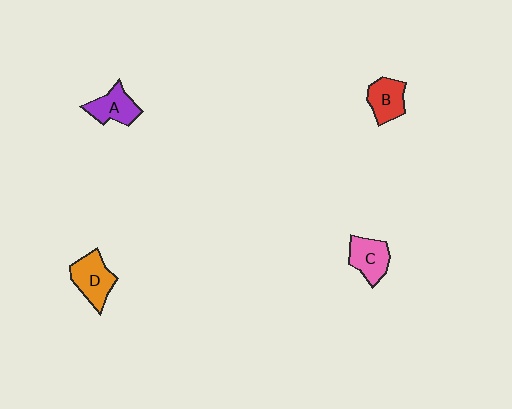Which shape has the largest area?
Shape D (orange).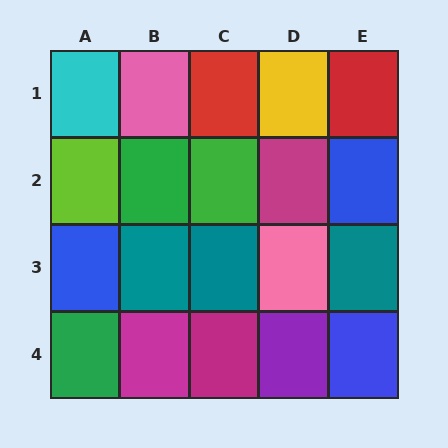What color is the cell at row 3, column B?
Teal.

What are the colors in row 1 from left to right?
Cyan, pink, red, yellow, red.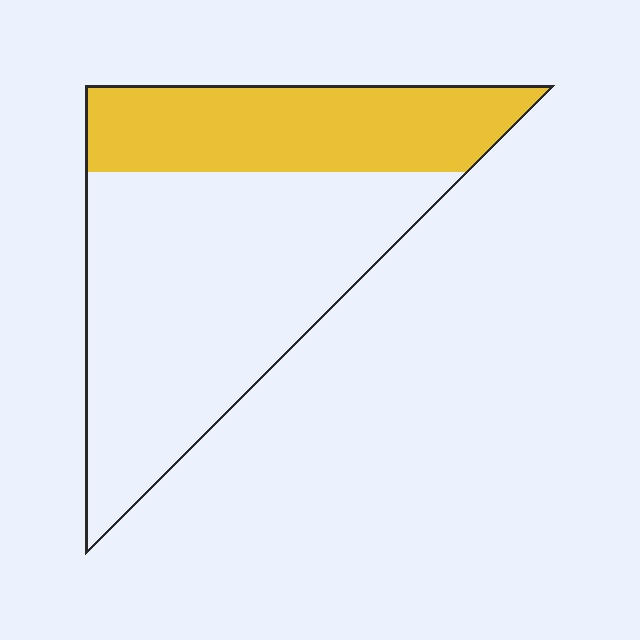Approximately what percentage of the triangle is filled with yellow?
Approximately 35%.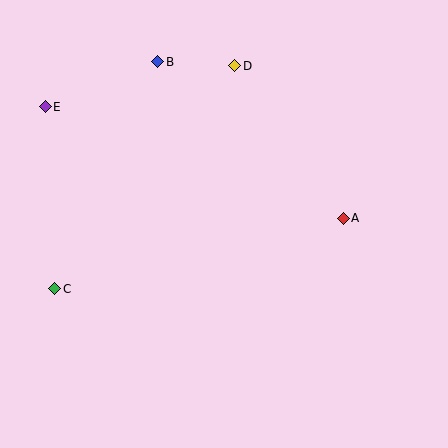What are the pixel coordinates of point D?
Point D is at (235, 66).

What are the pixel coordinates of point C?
Point C is at (55, 289).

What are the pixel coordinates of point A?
Point A is at (343, 218).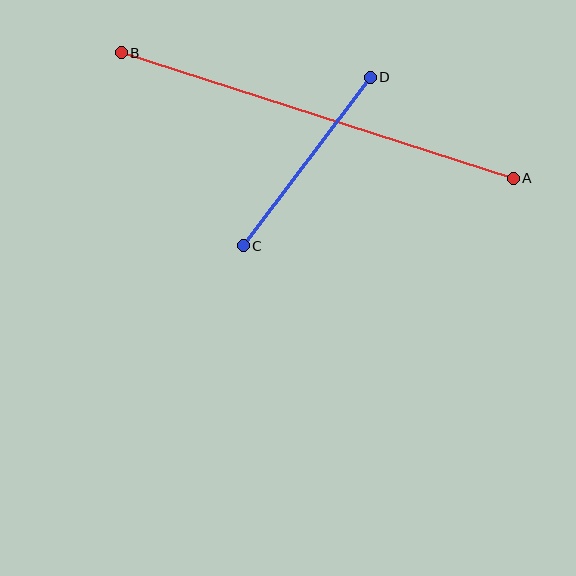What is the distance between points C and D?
The distance is approximately 211 pixels.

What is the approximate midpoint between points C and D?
The midpoint is at approximately (307, 161) pixels.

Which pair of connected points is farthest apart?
Points A and B are farthest apart.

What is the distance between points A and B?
The distance is approximately 412 pixels.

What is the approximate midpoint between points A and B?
The midpoint is at approximately (317, 116) pixels.